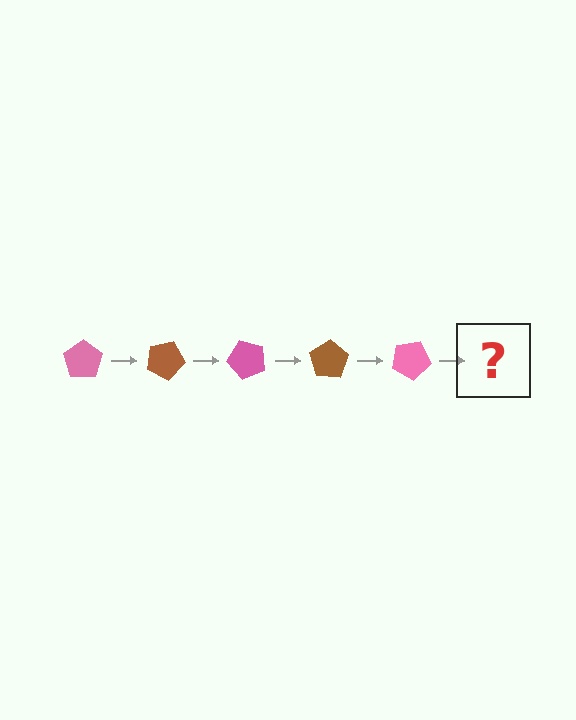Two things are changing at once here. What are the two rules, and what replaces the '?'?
The two rules are that it rotates 25 degrees each step and the color cycles through pink and brown. The '?' should be a brown pentagon, rotated 125 degrees from the start.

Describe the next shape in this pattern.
It should be a brown pentagon, rotated 125 degrees from the start.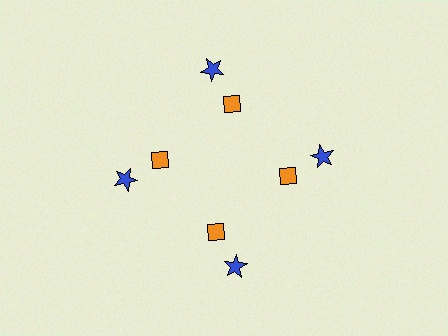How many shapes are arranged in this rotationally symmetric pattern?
There are 8 shapes, arranged in 4 groups of 2.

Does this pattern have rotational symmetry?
Yes, this pattern has 4-fold rotational symmetry. It looks the same after rotating 90 degrees around the center.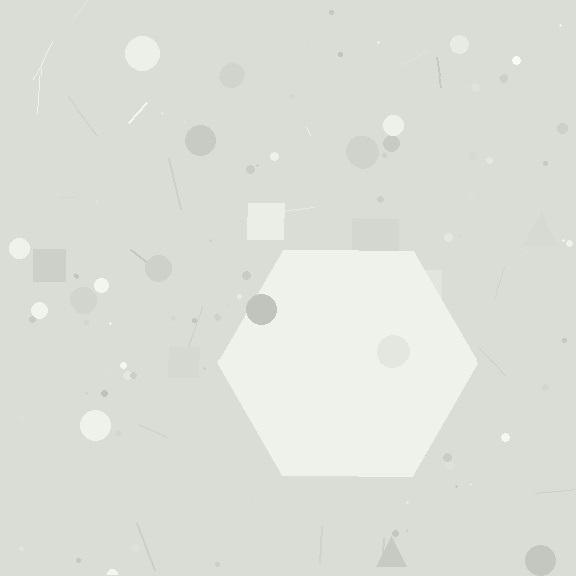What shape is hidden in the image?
A hexagon is hidden in the image.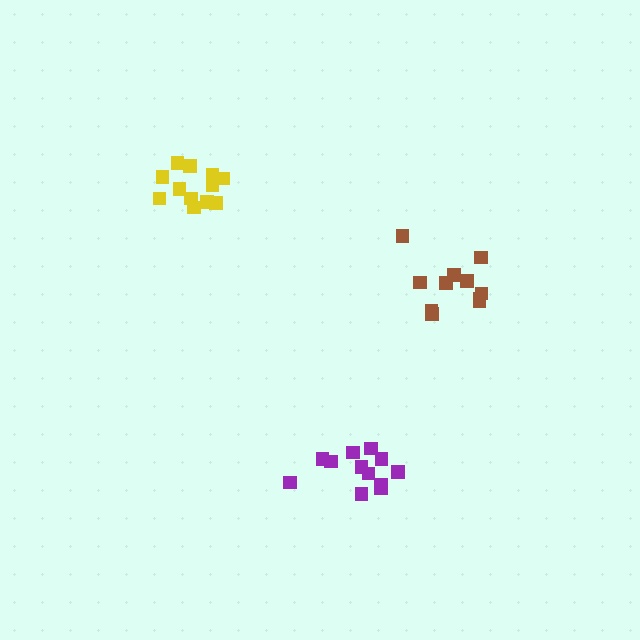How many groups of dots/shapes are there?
There are 3 groups.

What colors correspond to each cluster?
The clusters are colored: purple, yellow, brown.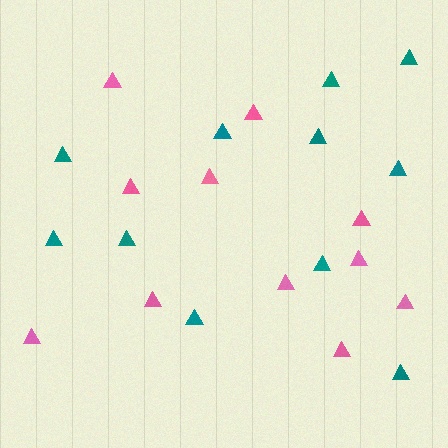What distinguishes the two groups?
There are 2 groups: one group of teal triangles (11) and one group of pink triangles (11).